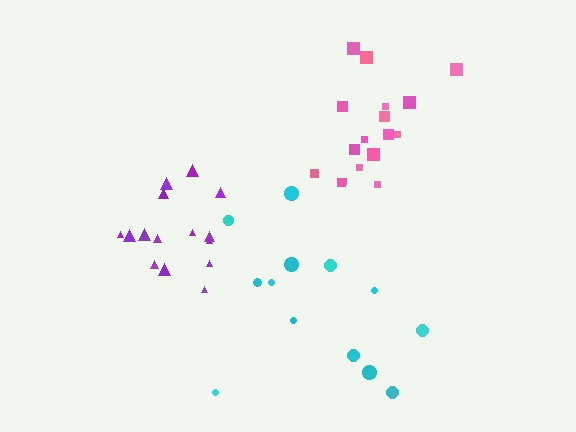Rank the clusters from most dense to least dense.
pink, purple, cyan.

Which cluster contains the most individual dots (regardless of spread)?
Pink (17).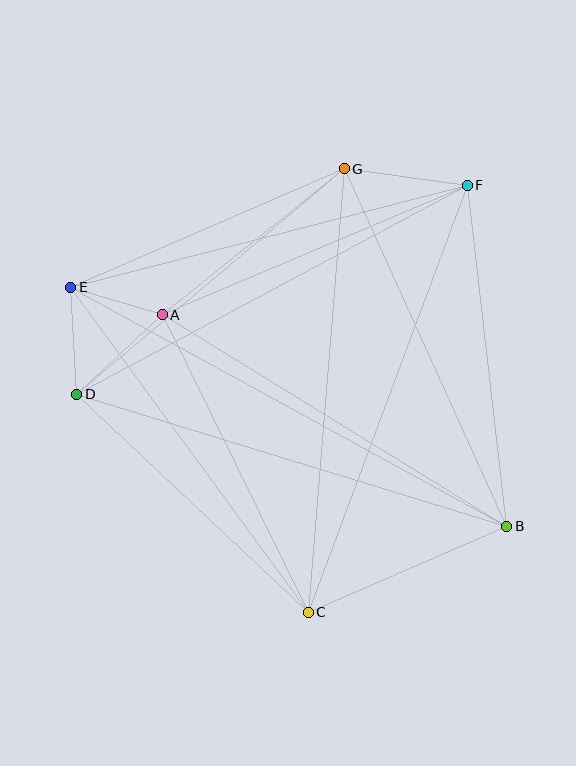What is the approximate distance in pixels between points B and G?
The distance between B and G is approximately 393 pixels.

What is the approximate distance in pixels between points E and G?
The distance between E and G is approximately 298 pixels.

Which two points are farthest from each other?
Points B and E are farthest from each other.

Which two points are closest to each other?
Points A and E are closest to each other.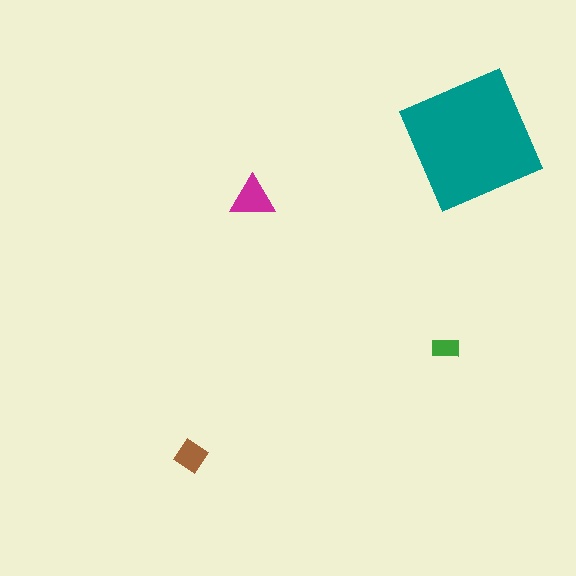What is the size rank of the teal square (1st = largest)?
1st.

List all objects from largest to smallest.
The teal square, the magenta triangle, the brown diamond, the green rectangle.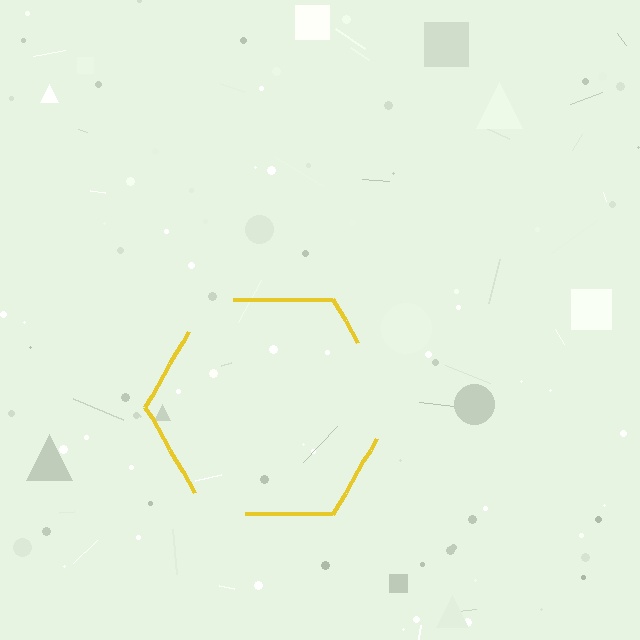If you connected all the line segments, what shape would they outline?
They would outline a hexagon.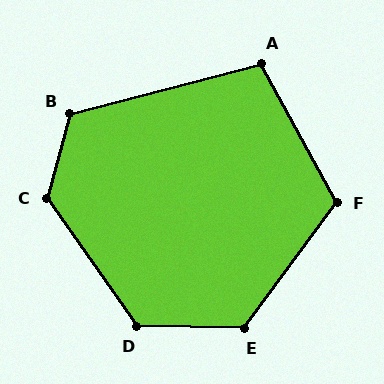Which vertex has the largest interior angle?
C, at approximately 130 degrees.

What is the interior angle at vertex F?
Approximately 115 degrees (obtuse).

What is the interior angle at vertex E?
Approximately 126 degrees (obtuse).